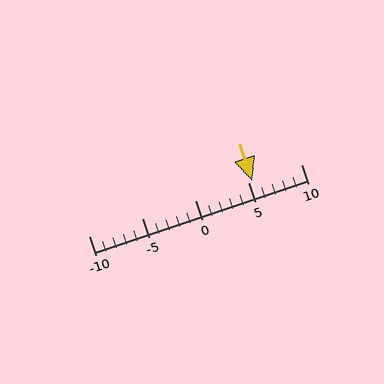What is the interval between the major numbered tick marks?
The major tick marks are spaced 5 units apart.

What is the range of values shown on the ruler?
The ruler shows values from -10 to 10.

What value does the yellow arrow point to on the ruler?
The yellow arrow points to approximately 5.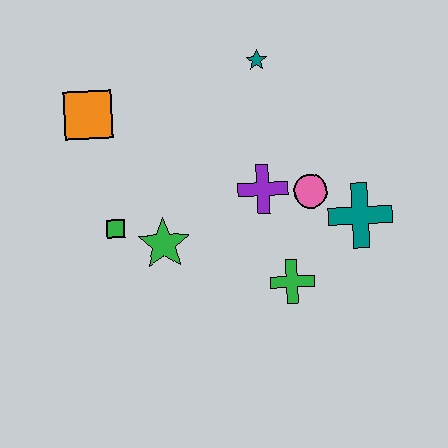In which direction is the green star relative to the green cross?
The green star is to the left of the green cross.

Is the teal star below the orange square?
No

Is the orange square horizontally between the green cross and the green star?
No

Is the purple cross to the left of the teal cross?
Yes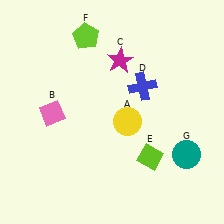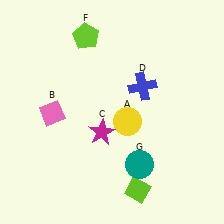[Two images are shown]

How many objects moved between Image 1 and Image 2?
3 objects moved between the two images.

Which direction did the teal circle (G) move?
The teal circle (G) moved left.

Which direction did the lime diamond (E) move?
The lime diamond (E) moved down.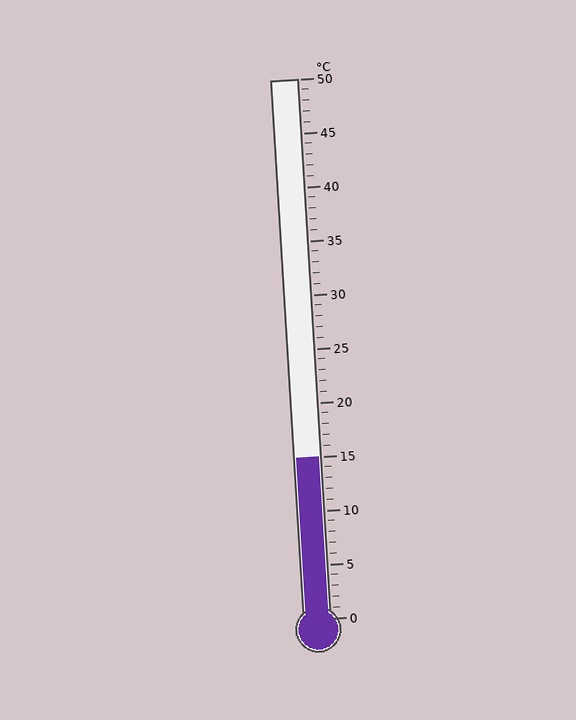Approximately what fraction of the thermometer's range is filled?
The thermometer is filled to approximately 30% of its range.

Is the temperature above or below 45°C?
The temperature is below 45°C.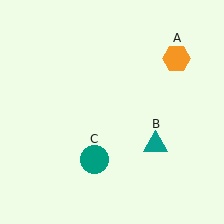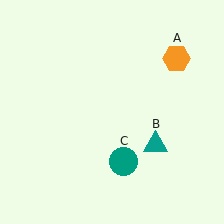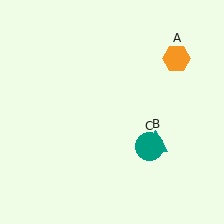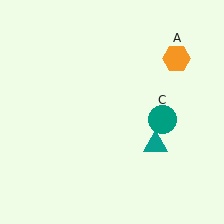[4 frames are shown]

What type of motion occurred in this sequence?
The teal circle (object C) rotated counterclockwise around the center of the scene.